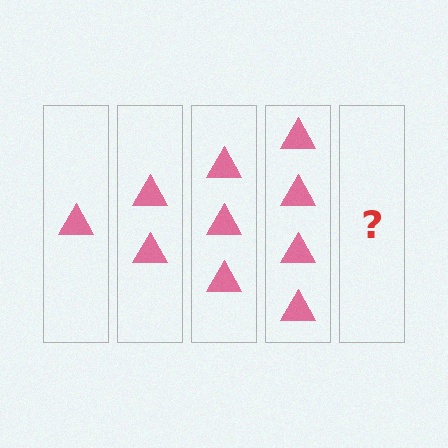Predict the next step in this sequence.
The next step is 5 triangles.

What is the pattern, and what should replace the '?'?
The pattern is that each step adds one more triangle. The '?' should be 5 triangles.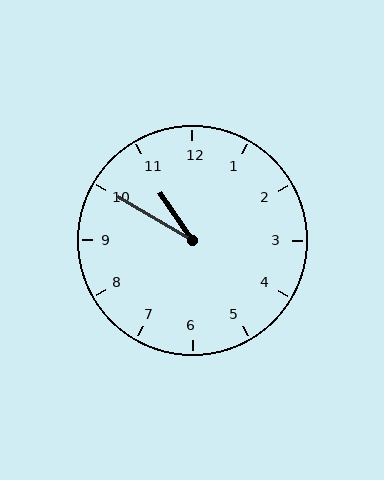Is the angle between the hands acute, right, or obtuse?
It is acute.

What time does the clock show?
10:50.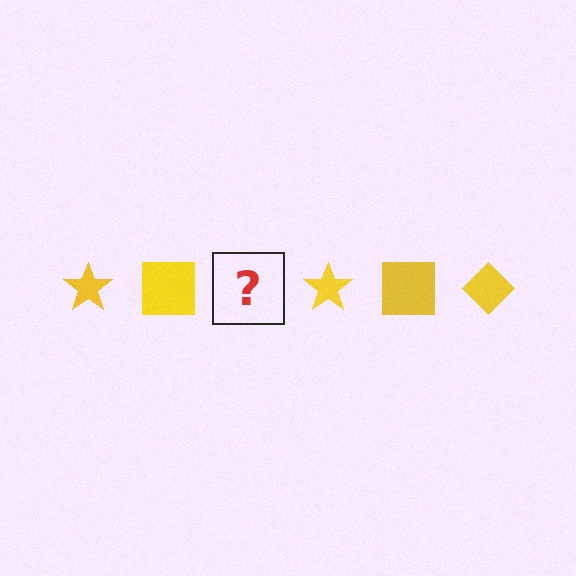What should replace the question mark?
The question mark should be replaced with a yellow diamond.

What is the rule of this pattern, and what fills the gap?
The rule is that the pattern cycles through star, square, diamond shapes in yellow. The gap should be filled with a yellow diamond.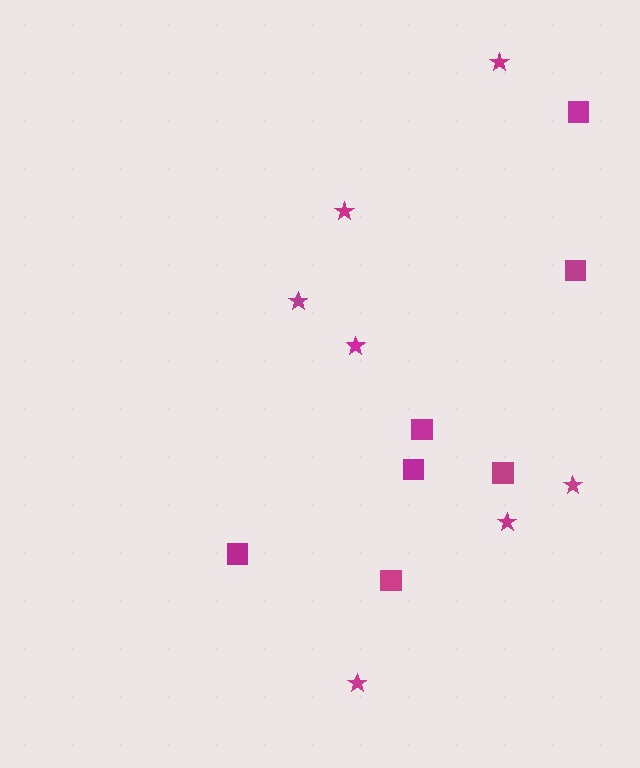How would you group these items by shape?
There are 2 groups: one group of squares (7) and one group of stars (7).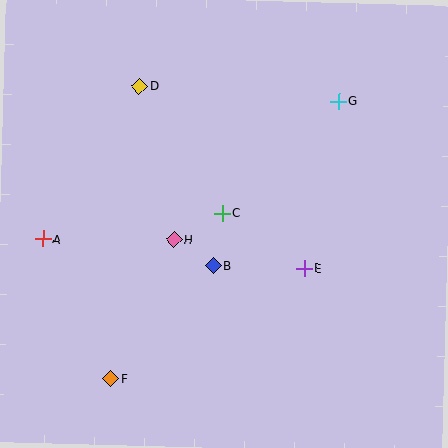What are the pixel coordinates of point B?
Point B is at (213, 266).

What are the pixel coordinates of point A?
Point A is at (43, 239).